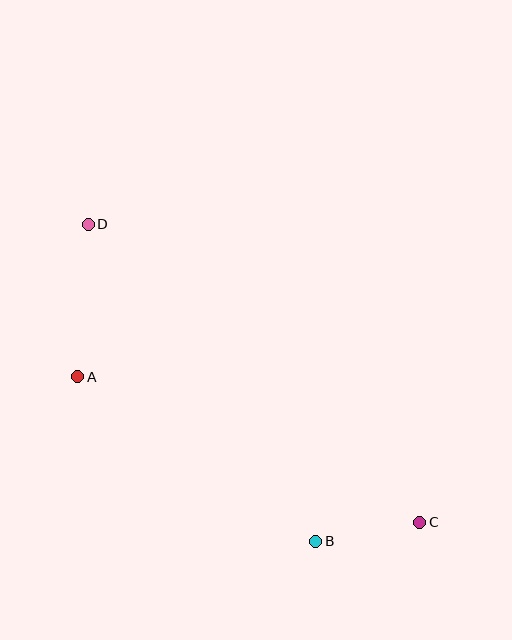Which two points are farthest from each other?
Points C and D are farthest from each other.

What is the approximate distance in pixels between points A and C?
The distance between A and C is approximately 372 pixels.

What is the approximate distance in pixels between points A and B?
The distance between A and B is approximately 289 pixels.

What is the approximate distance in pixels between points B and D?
The distance between B and D is approximately 391 pixels.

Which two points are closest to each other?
Points B and C are closest to each other.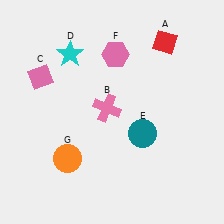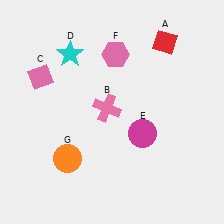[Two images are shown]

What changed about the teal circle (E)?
In Image 1, E is teal. In Image 2, it changed to magenta.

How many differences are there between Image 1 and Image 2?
There is 1 difference between the two images.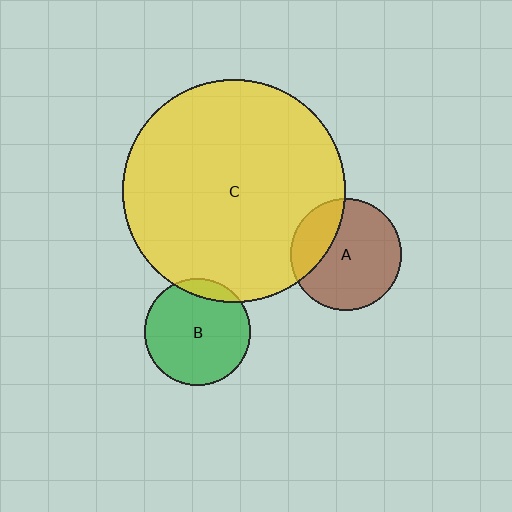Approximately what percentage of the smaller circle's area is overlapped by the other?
Approximately 10%.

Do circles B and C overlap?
Yes.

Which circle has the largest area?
Circle C (yellow).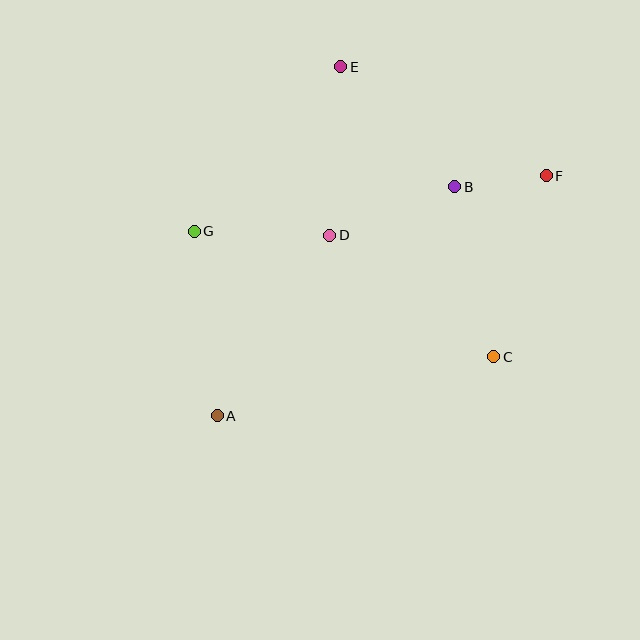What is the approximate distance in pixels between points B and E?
The distance between B and E is approximately 165 pixels.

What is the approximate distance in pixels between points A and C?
The distance between A and C is approximately 283 pixels.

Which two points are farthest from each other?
Points A and F are farthest from each other.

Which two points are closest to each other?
Points B and F are closest to each other.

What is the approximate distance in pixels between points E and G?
The distance between E and G is approximately 220 pixels.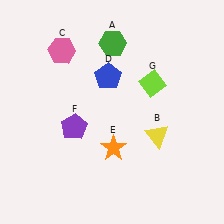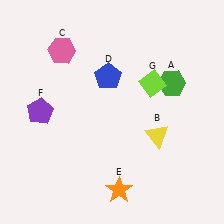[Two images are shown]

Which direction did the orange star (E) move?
The orange star (E) moved down.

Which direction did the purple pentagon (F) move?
The purple pentagon (F) moved left.